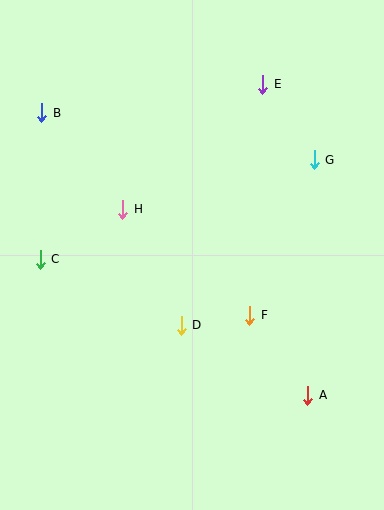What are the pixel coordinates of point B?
Point B is at (42, 113).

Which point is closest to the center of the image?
Point D at (181, 325) is closest to the center.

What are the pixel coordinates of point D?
Point D is at (181, 325).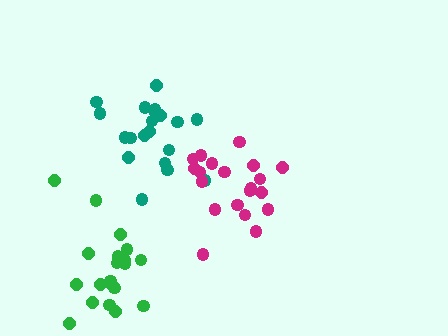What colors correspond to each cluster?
The clusters are colored: teal, green, magenta.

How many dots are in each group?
Group 1: 20 dots, Group 2: 20 dots, Group 3: 20 dots (60 total).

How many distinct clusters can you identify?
There are 3 distinct clusters.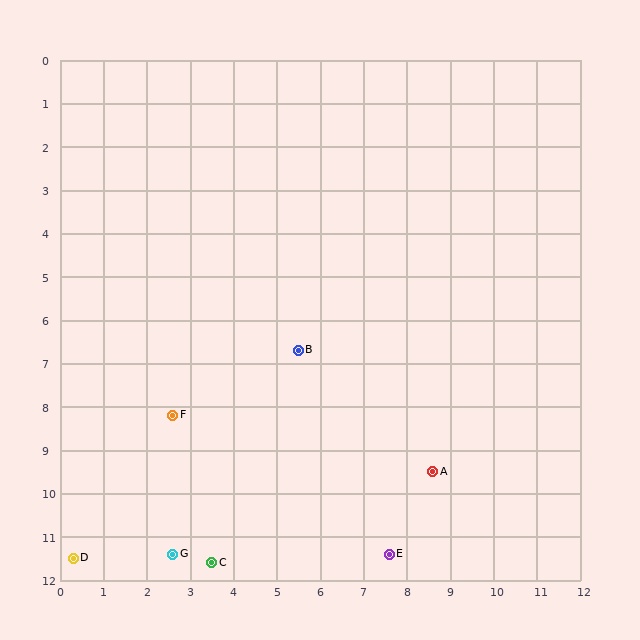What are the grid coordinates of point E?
Point E is at approximately (7.6, 11.4).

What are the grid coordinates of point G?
Point G is at approximately (2.6, 11.4).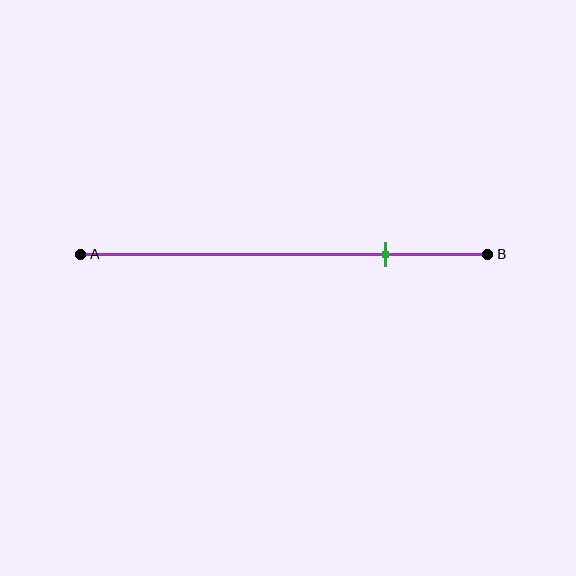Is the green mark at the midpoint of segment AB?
No, the mark is at about 75% from A, not at the 50% midpoint.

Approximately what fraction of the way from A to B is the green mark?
The green mark is approximately 75% of the way from A to B.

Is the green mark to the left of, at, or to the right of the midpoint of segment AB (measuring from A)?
The green mark is to the right of the midpoint of segment AB.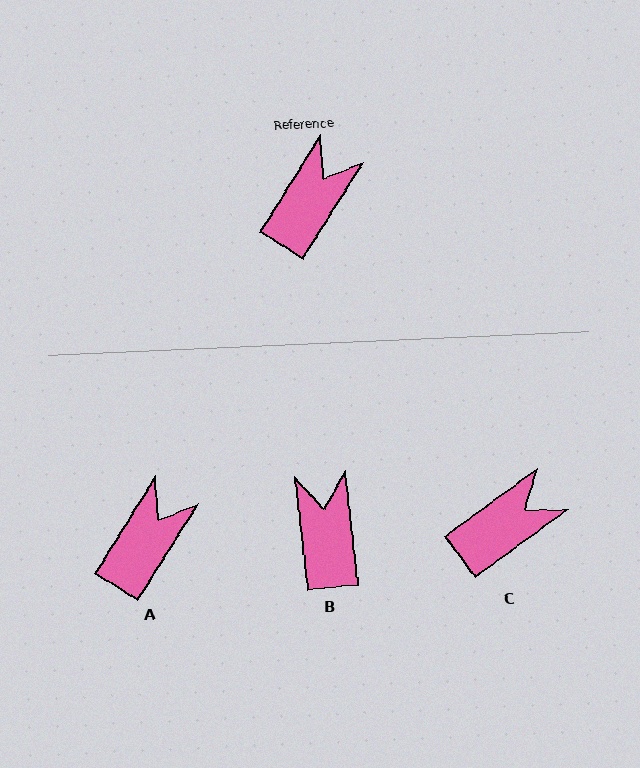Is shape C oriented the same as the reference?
No, it is off by about 22 degrees.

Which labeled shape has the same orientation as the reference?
A.